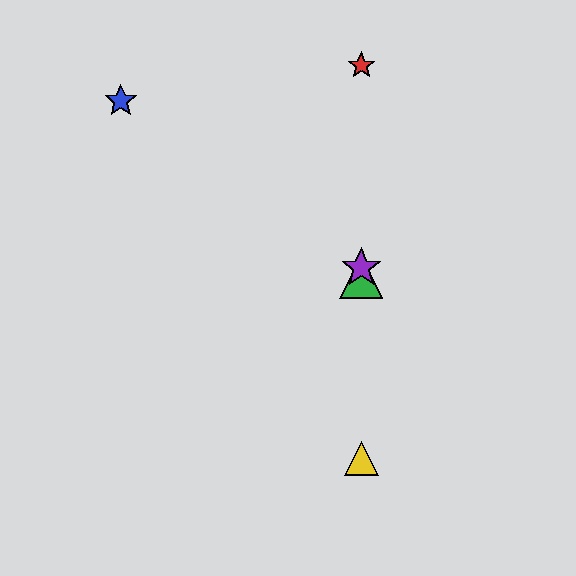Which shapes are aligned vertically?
The red star, the green triangle, the yellow triangle, the purple star are aligned vertically.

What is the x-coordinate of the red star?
The red star is at x≈361.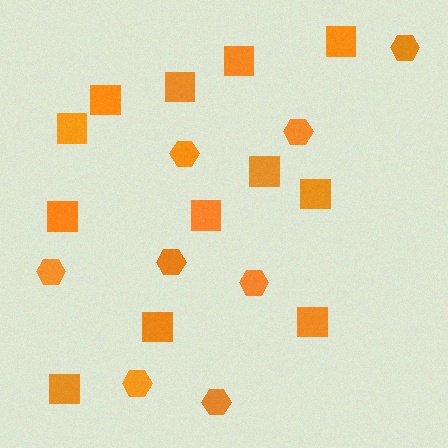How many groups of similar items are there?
There are 2 groups: one group of squares (12) and one group of hexagons (8).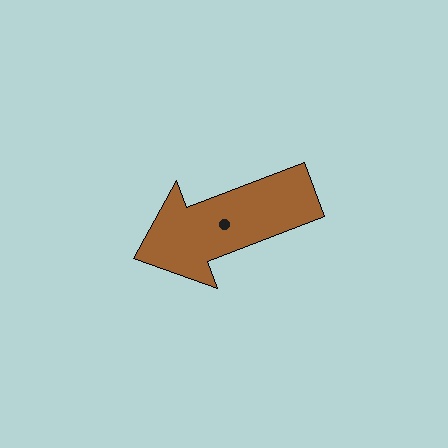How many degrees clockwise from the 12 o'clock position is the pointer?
Approximately 249 degrees.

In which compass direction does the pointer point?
West.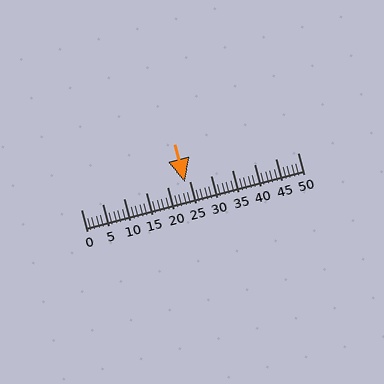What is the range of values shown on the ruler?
The ruler shows values from 0 to 50.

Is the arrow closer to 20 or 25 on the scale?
The arrow is closer to 25.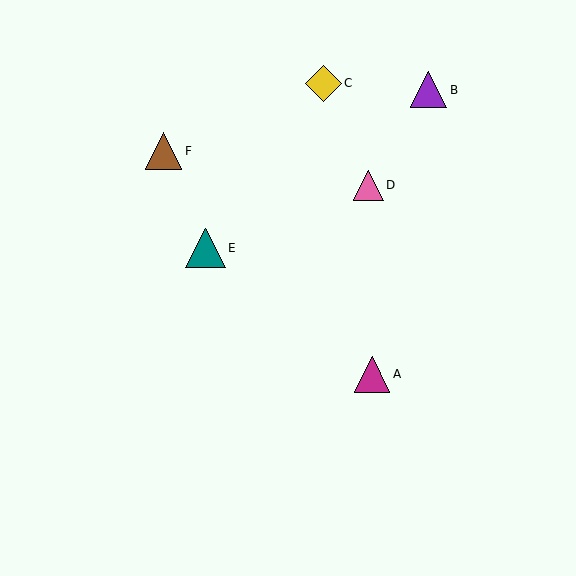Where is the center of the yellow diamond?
The center of the yellow diamond is at (323, 83).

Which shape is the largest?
The teal triangle (labeled E) is the largest.